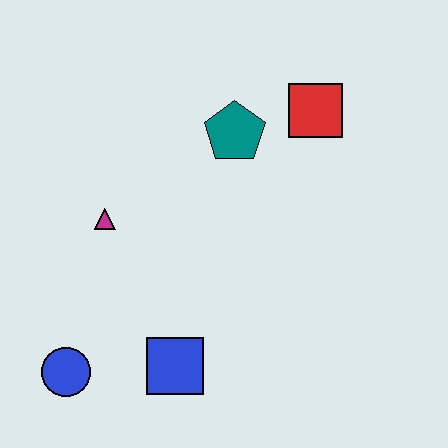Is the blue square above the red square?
No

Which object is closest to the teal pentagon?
The red square is closest to the teal pentagon.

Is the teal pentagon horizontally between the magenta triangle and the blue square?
No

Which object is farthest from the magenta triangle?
The red square is farthest from the magenta triangle.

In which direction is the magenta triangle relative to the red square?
The magenta triangle is to the left of the red square.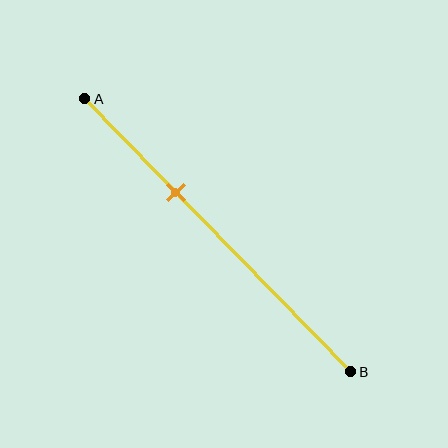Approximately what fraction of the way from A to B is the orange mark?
The orange mark is approximately 35% of the way from A to B.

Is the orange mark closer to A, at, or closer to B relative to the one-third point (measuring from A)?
The orange mark is approximately at the one-third point of segment AB.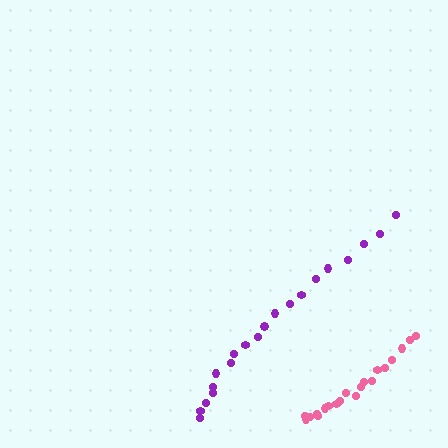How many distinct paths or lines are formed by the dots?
There are 2 distinct paths.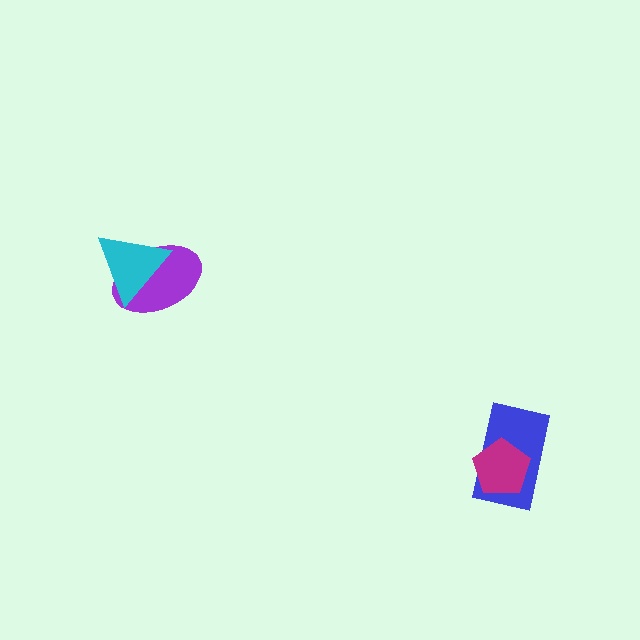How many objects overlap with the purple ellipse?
1 object overlaps with the purple ellipse.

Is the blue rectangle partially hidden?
Yes, it is partially covered by another shape.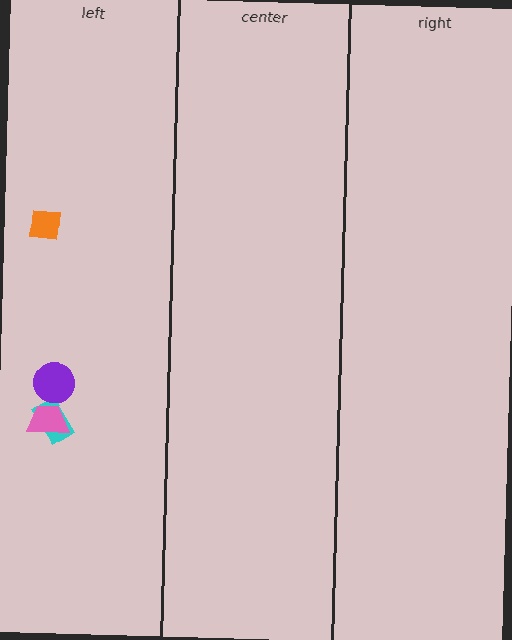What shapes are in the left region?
The cyan rectangle, the purple circle, the pink trapezoid, the orange square.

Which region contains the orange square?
The left region.